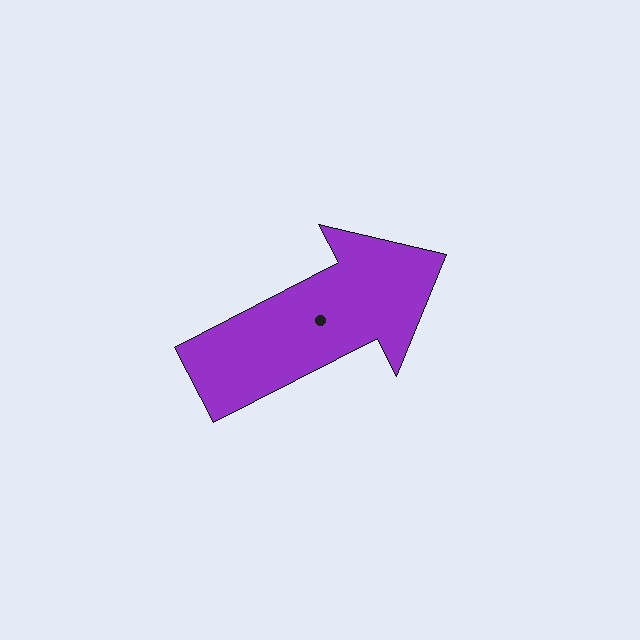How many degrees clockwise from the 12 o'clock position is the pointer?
Approximately 63 degrees.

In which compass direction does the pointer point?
Northeast.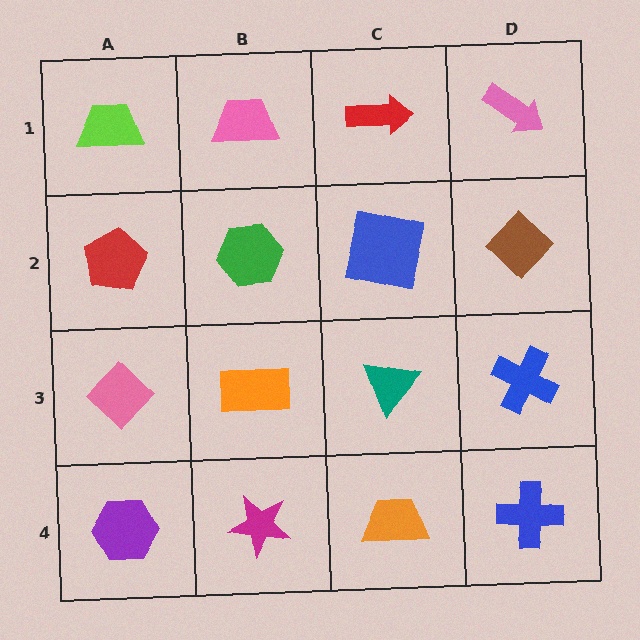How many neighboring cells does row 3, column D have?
3.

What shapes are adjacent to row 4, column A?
A pink diamond (row 3, column A), a magenta star (row 4, column B).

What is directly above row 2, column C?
A red arrow.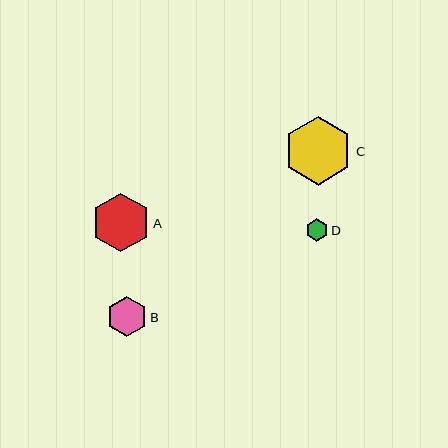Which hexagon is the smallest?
Hexagon D is the smallest with a size of approximately 22 pixels.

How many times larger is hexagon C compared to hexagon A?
Hexagon C is approximately 1.2 times the size of hexagon A.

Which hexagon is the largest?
Hexagon C is the largest with a size of approximately 69 pixels.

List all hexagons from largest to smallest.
From largest to smallest: C, A, B, D.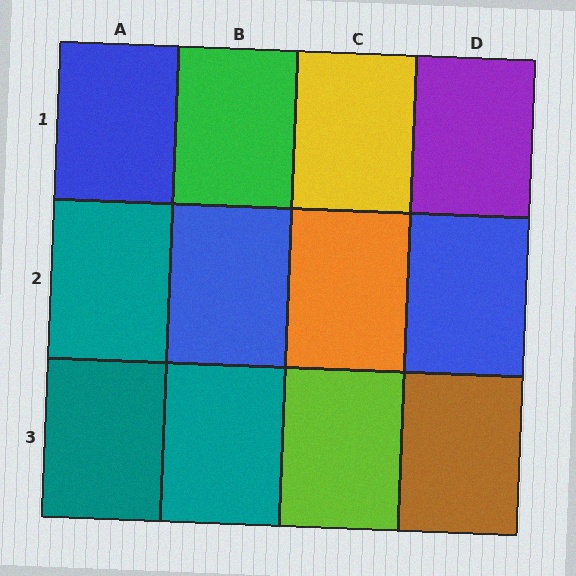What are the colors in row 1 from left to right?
Blue, green, yellow, purple.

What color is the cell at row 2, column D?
Blue.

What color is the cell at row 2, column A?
Teal.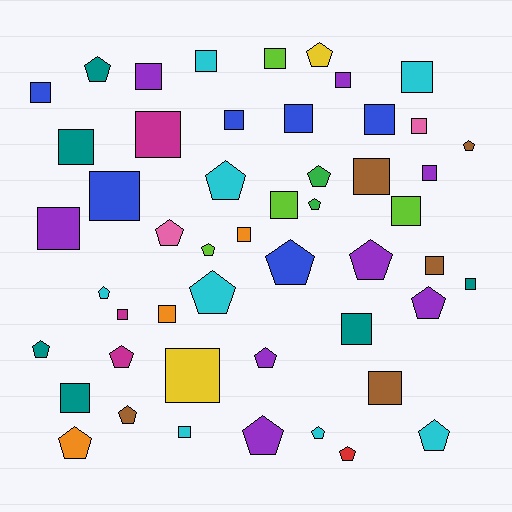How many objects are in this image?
There are 50 objects.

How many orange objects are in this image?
There are 3 orange objects.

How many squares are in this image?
There are 28 squares.